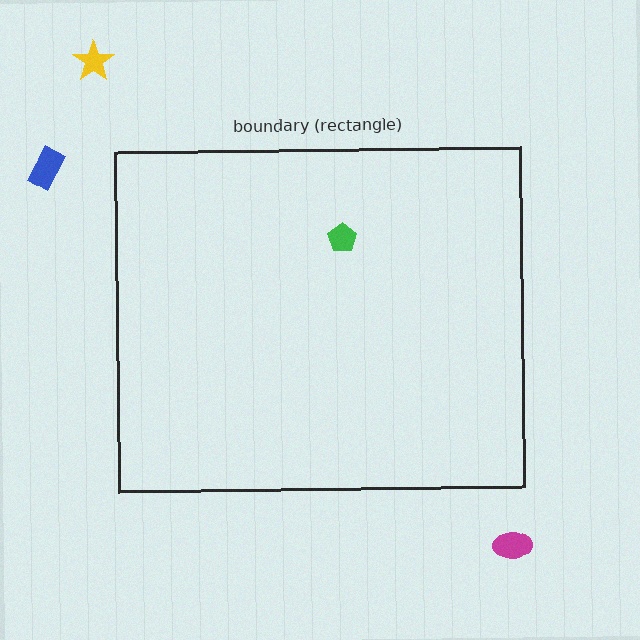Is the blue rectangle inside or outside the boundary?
Outside.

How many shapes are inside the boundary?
1 inside, 3 outside.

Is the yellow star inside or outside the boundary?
Outside.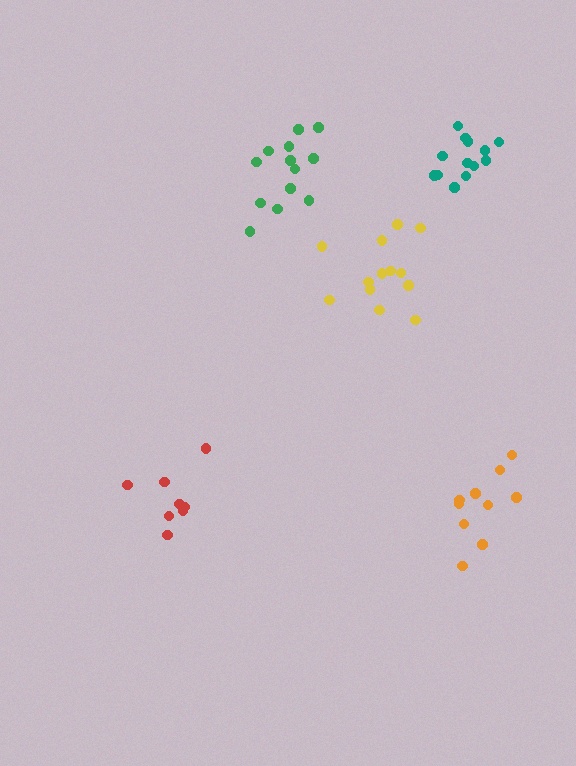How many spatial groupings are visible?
There are 5 spatial groupings.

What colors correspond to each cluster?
The clusters are colored: teal, red, orange, yellow, green.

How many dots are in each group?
Group 1: 13 dots, Group 2: 8 dots, Group 3: 10 dots, Group 4: 13 dots, Group 5: 13 dots (57 total).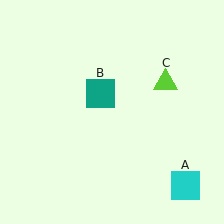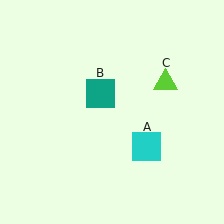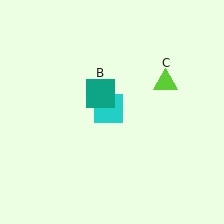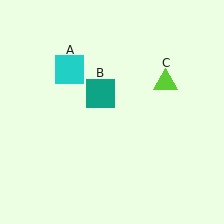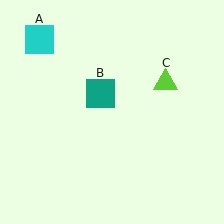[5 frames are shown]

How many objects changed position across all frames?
1 object changed position: cyan square (object A).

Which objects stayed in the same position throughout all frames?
Teal square (object B) and lime triangle (object C) remained stationary.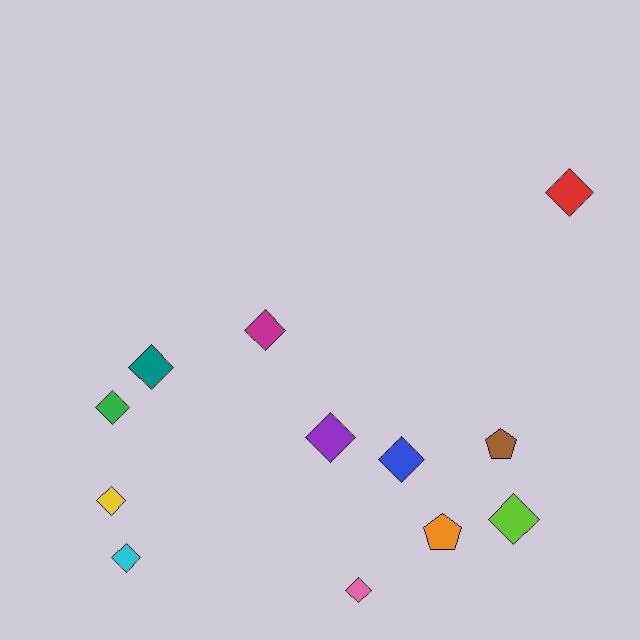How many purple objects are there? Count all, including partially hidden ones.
There is 1 purple object.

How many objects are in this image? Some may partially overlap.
There are 12 objects.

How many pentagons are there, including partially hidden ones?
There are 2 pentagons.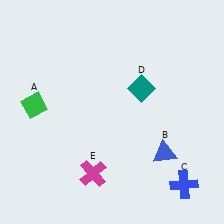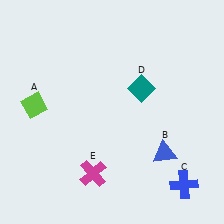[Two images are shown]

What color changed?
The diamond (A) changed from green in Image 1 to lime in Image 2.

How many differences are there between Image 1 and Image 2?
There is 1 difference between the two images.